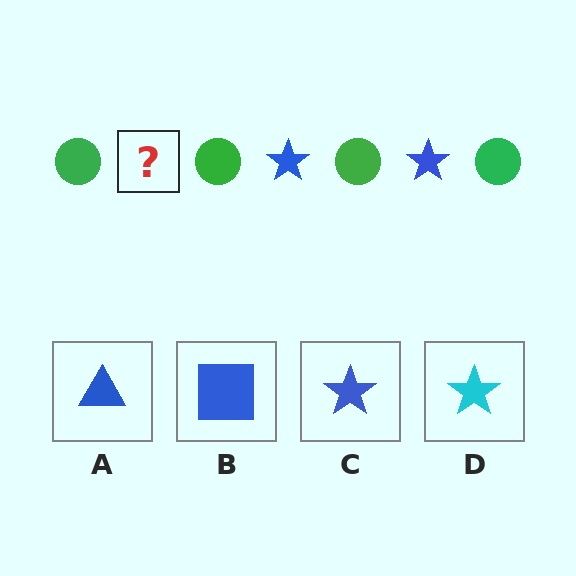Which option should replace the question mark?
Option C.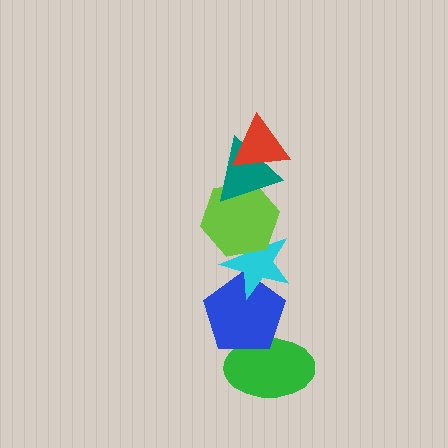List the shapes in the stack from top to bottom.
From top to bottom: the red triangle, the teal triangle, the lime hexagon, the cyan star, the blue pentagon, the green ellipse.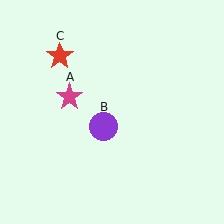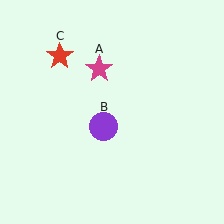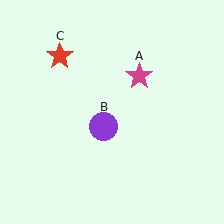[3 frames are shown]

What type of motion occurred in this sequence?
The magenta star (object A) rotated clockwise around the center of the scene.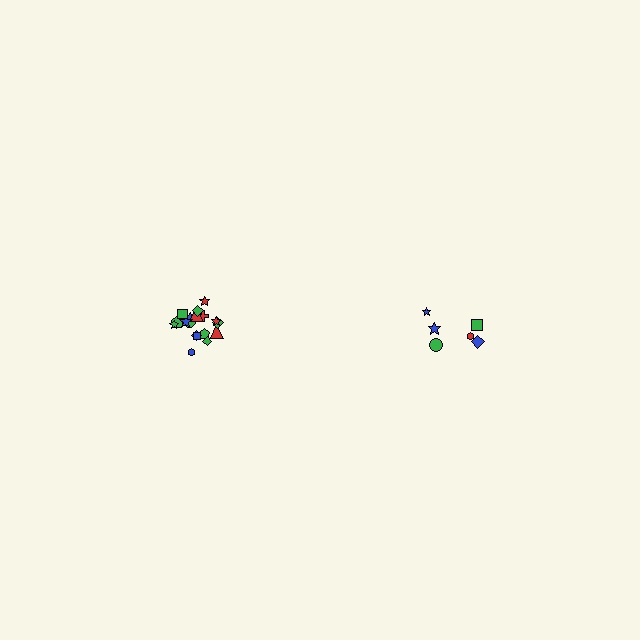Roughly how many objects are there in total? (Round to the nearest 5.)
Roughly 25 objects in total.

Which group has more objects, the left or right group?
The left group.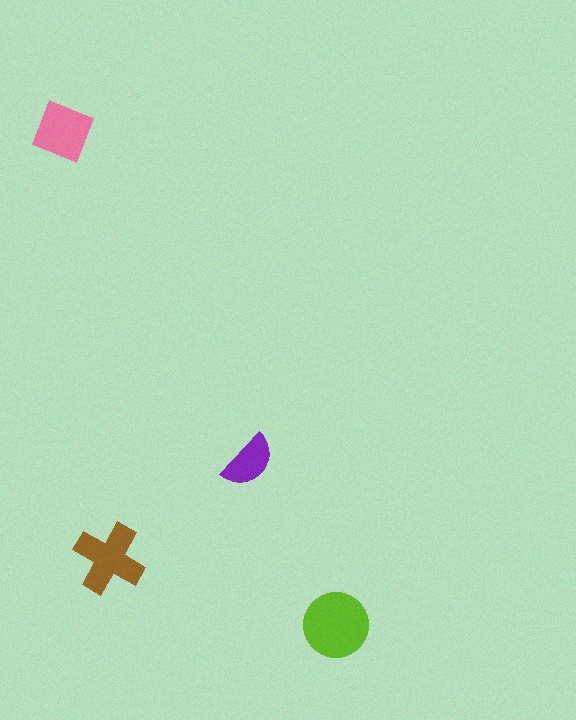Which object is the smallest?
The purple semicircle.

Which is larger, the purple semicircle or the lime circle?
The lime circle.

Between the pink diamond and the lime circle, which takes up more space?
The lime circle.